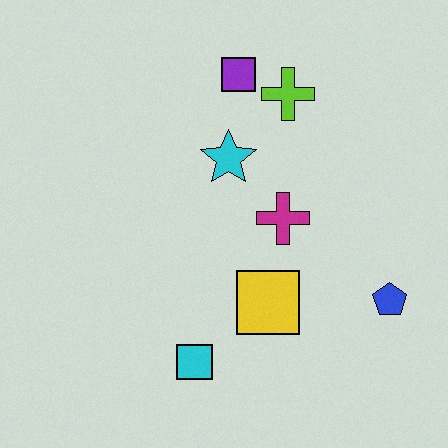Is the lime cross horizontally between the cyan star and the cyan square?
No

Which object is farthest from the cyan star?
The blue pentagon is farthest from the cyan star.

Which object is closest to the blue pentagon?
The yellow square is closest to the blue pentagon.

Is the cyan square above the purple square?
No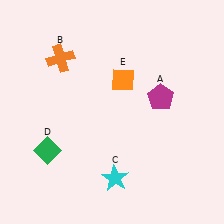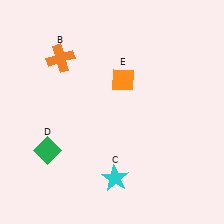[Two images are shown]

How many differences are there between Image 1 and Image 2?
There is 1 difference between the two images.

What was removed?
The magenta pentagon (A) was removed in Image 2.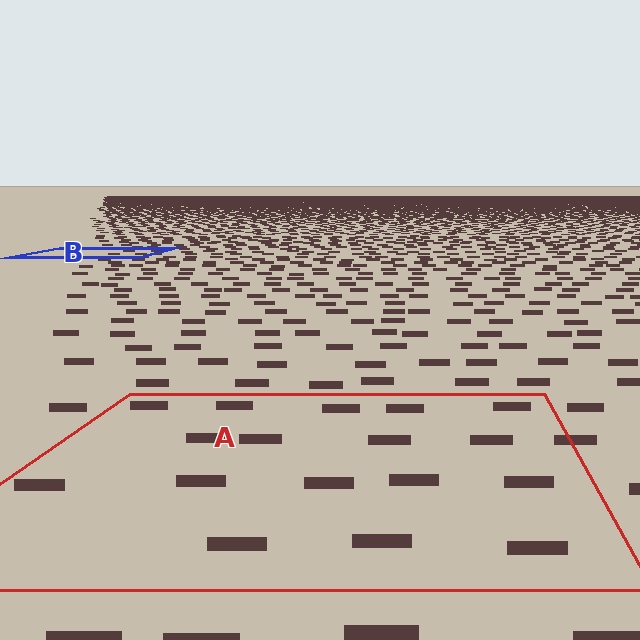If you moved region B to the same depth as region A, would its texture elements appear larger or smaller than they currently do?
They would appear larger. At a closer depth, the same texture elements are projected at a bigger on-screen size.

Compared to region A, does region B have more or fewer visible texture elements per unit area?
Region B has more texture elements per unit area — they are packed more densely because it is farther away.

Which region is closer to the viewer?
Region A is closer. The texture elements there are larger and more spread out.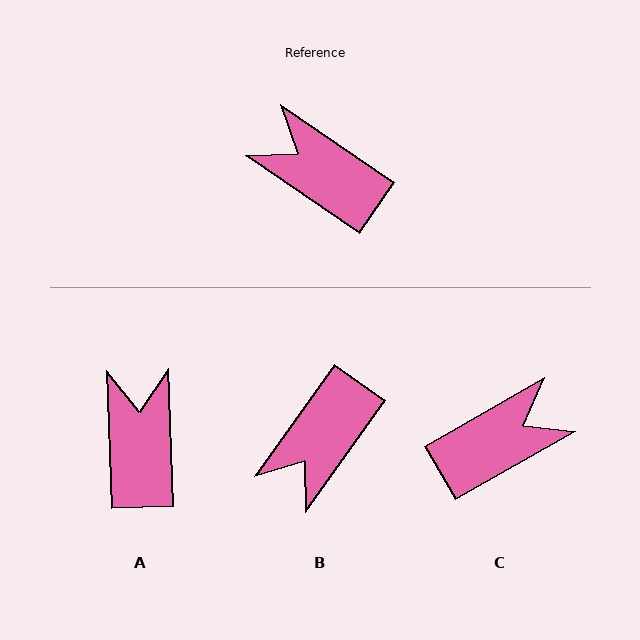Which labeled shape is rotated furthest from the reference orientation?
C, about 116 degrees away.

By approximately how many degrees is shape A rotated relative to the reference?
Approximately 54 degrees clockwise.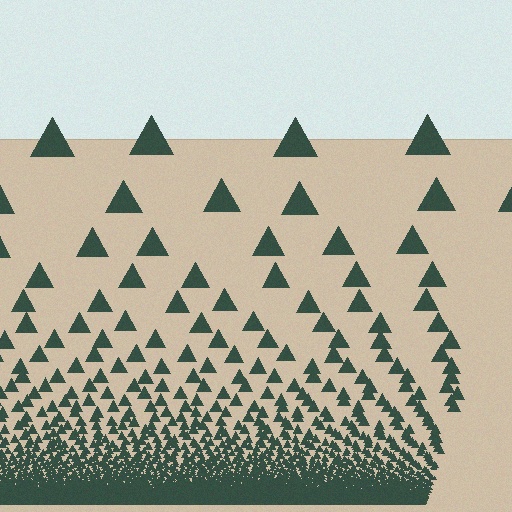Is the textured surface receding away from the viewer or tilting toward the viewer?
The surface appears to tilt toward the viewer. Texture elements get larger and sparser toward the top.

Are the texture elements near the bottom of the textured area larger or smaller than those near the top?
Smaller. The gradient is inverted — elements near the bottom are smaller and denser.